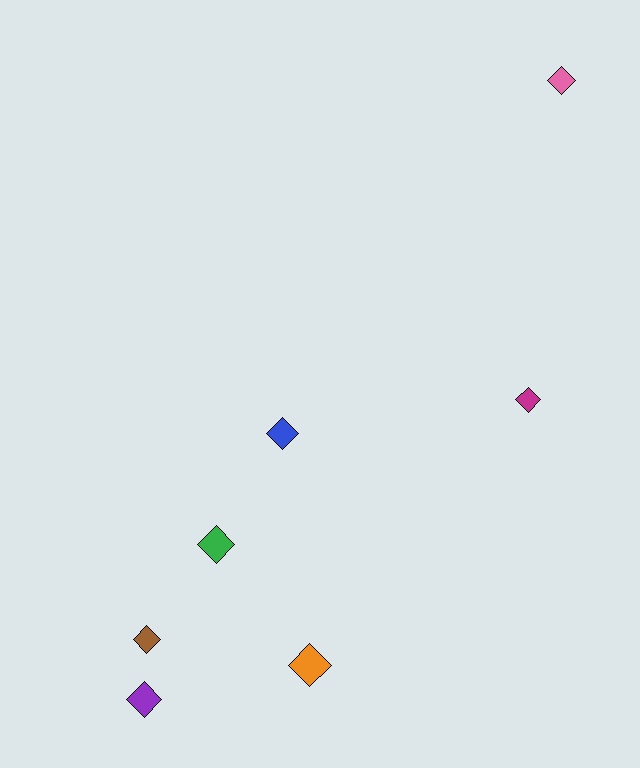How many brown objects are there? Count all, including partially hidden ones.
There is 1 brown object.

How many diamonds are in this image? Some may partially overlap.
There are 7 diamonds.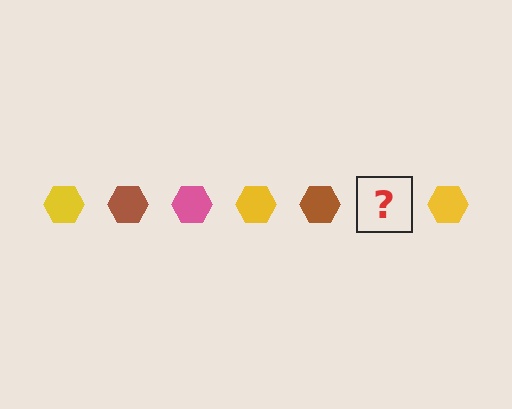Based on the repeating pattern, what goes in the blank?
The blank should be a pink hexagon.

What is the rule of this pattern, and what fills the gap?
The rule is that the pattern cycles through yellow, brown, pink hexagons. The gap should be filled with a pink hexagon.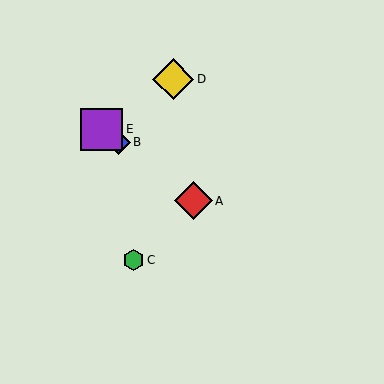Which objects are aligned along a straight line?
Objects A, B, E are aligned along a straight line.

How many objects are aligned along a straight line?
3 objects (A, B, E) are aligned along a straight line.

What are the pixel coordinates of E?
Object E is at (102, 129).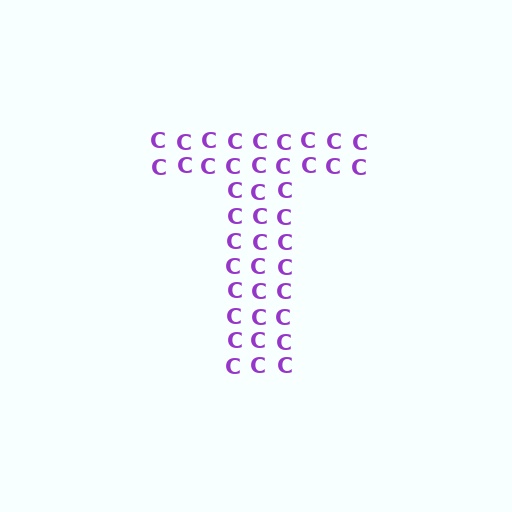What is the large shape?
The large shape is the letter T.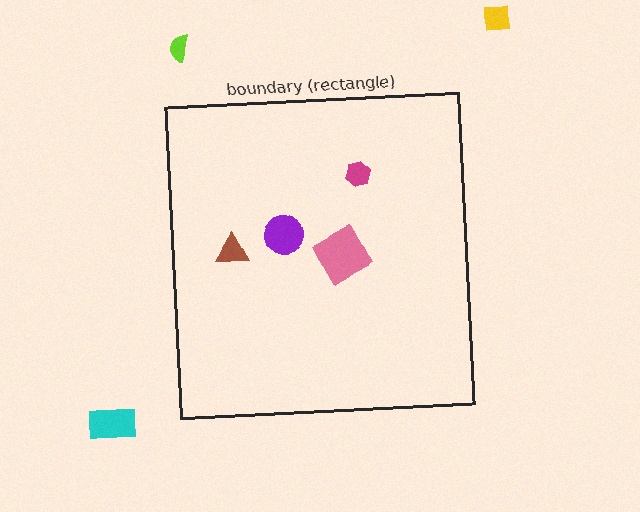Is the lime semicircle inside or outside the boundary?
Outside.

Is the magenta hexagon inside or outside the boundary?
Inside.